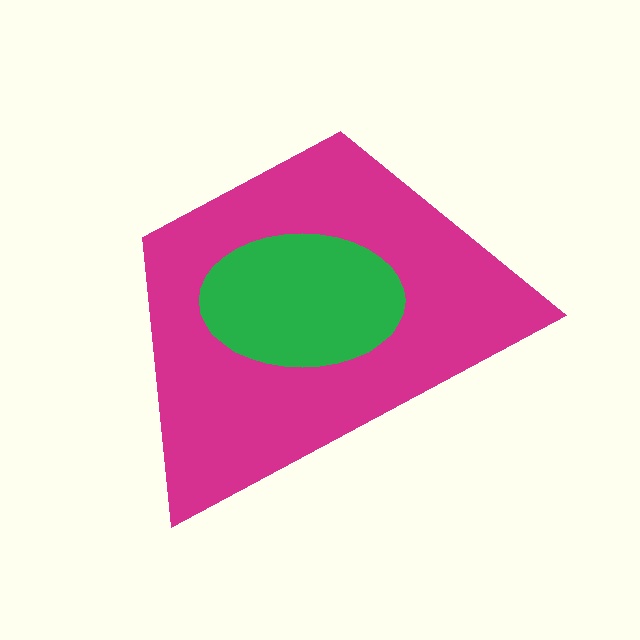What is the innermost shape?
The green ellipse.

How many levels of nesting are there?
2.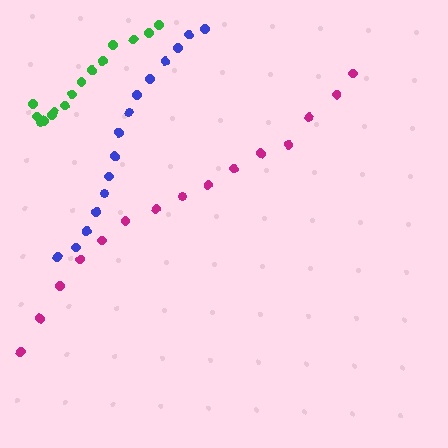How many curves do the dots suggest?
There are 3 distinct paths.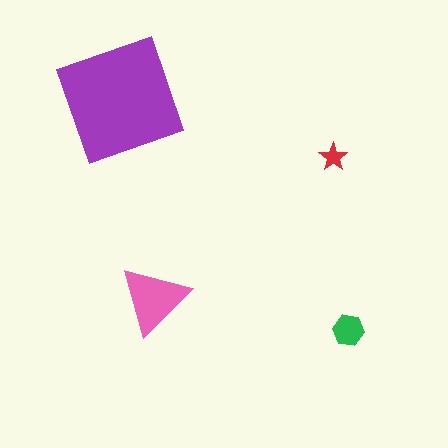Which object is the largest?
The purple square.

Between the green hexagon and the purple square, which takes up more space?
The purple square.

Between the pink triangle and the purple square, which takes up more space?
The purple square.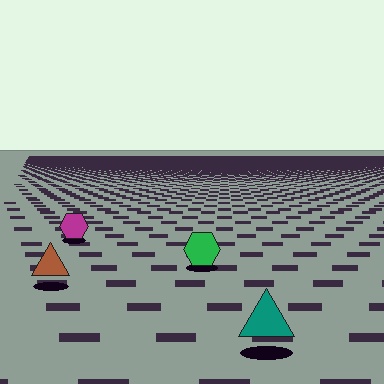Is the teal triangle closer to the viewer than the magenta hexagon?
Yes. The teal triangle is closer — you can tell from the texture gradient: the ground texture is coarser near it.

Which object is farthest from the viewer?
The magenta hexagon is farthest from the viewer. It appears smaller and the ground texture around it is denser.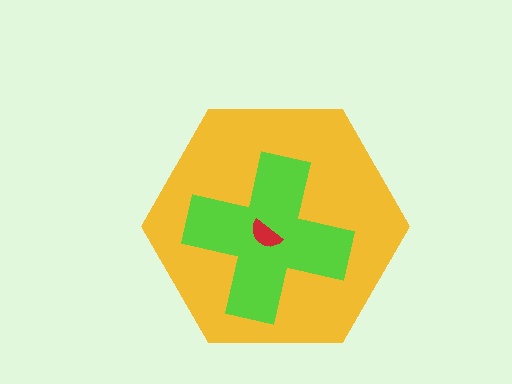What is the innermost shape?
The red semicircle.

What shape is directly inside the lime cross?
The red semicircle.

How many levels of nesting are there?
3.